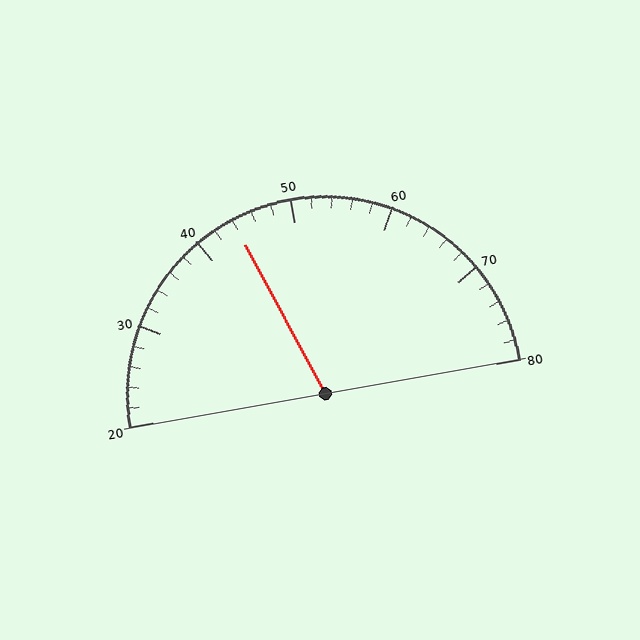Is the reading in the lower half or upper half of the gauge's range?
The reading is in the lower half of the range (20 to 80).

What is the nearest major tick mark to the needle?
The nearest major tick mark is 40.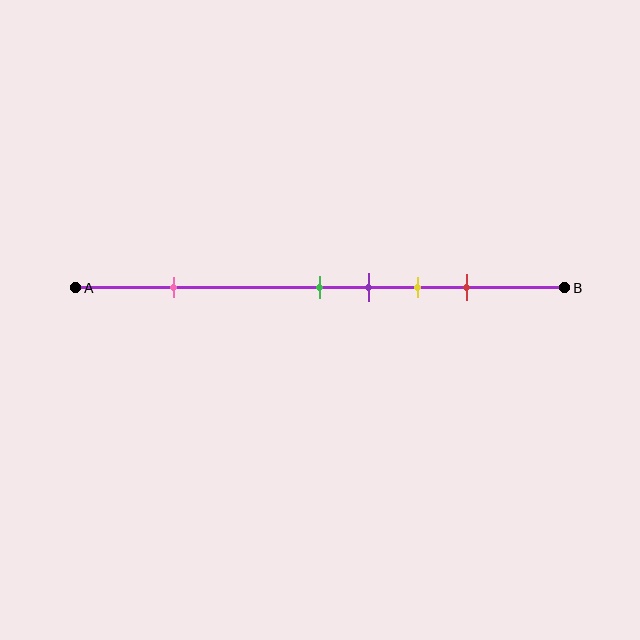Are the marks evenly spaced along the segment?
No, the marks are not evenly spaced.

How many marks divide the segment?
There are 5 marks dividing the segment.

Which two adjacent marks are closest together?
The green and purple marks are the closest adjacent pair.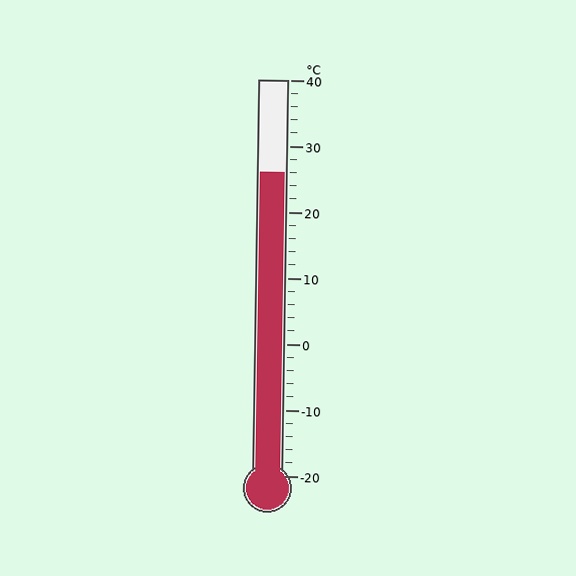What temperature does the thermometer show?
The thermometer shows approximately 26°C.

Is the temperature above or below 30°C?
The temperature is below 30°C.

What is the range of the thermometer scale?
The thermometer scale ranges from -20°C to 40°C.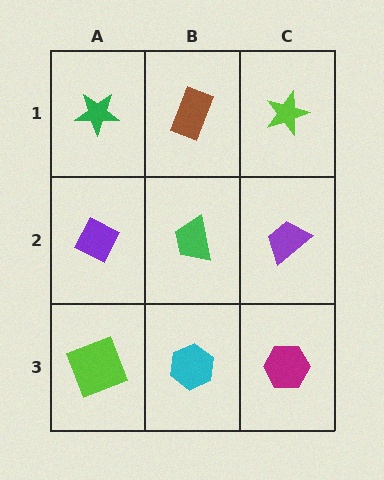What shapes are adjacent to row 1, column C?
A purple trapezoid (row 2, column C), a brown rectangle (row 1, column B).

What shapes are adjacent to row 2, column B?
A brown rectangle (row 1, column B), a cyan hexagon (row 3, column B), a purple diamond (row 2, column A), a purple trapezoid (row 2, column C).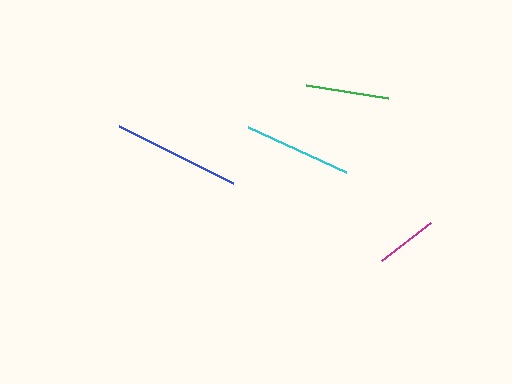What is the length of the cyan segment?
The cyan segment is approximately 108 pixels long.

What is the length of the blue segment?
The blue segment is approximately 127 pixels long.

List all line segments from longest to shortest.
From longest to shortest: blue, cyan, green, magenta.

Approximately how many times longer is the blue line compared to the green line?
The blue line is approximately 1.5 times the length of the green line.